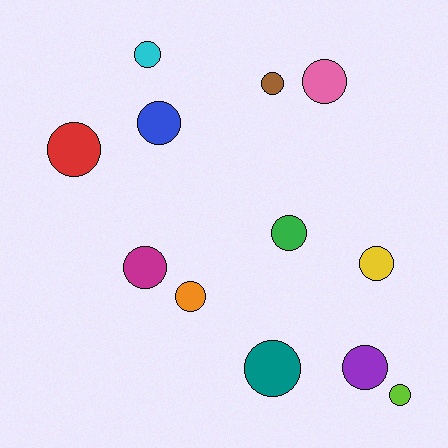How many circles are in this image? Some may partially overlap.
There are 12 circles.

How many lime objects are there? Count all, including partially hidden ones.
There is 1 lime object.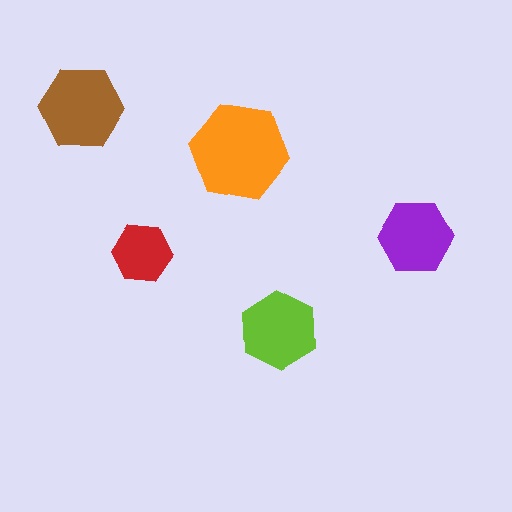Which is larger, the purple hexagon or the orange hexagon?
The orange one.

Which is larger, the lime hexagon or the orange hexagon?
The orange one.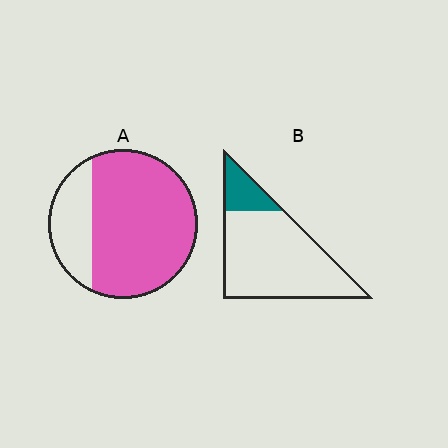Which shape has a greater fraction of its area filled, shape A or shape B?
Shape A.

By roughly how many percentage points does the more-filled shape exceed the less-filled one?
By roughly 60 percentage points (A over B).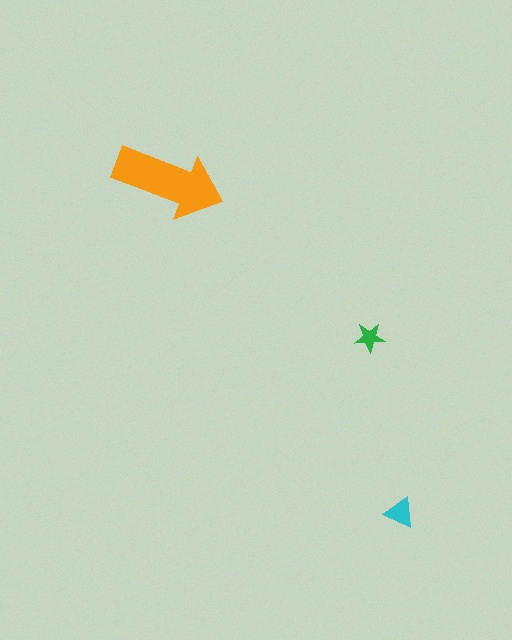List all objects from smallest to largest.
The green star, the cyan triangle, the orange arrow.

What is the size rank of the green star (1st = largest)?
3rd.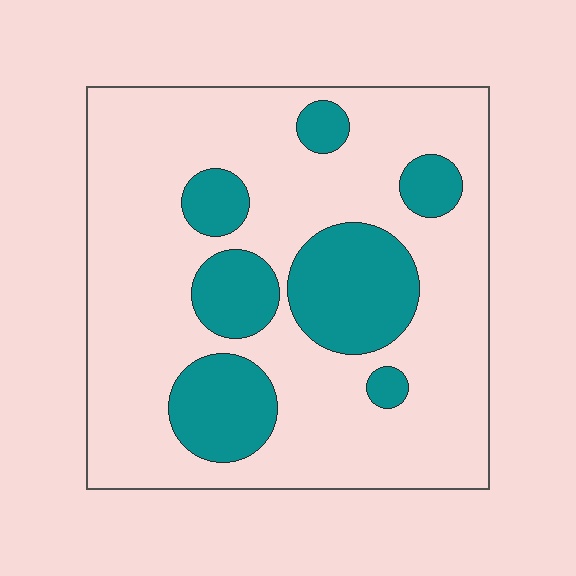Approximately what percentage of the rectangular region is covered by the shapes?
Approximately 25%.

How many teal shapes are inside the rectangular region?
7.